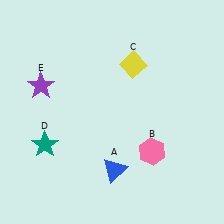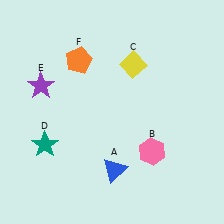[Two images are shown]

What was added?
An orange pentagon (F) was added in Image 2.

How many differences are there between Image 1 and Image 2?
There is 1 difference between the two images.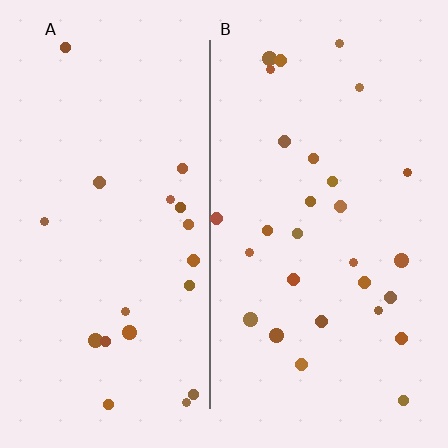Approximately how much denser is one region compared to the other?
Approximately 1.4× — region B over region A.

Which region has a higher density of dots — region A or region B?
B (the right).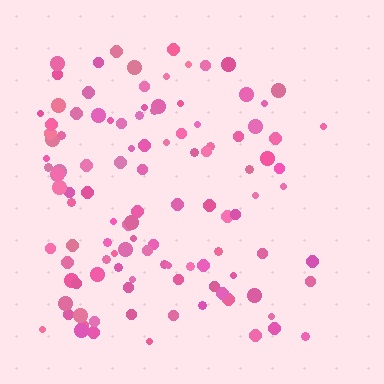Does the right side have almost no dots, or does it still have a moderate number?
Still a moderate number, just noticeably fewer than the left.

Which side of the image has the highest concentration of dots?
The left.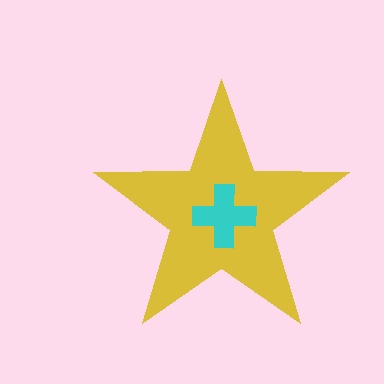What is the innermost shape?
The cyan cross.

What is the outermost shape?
The yellow star.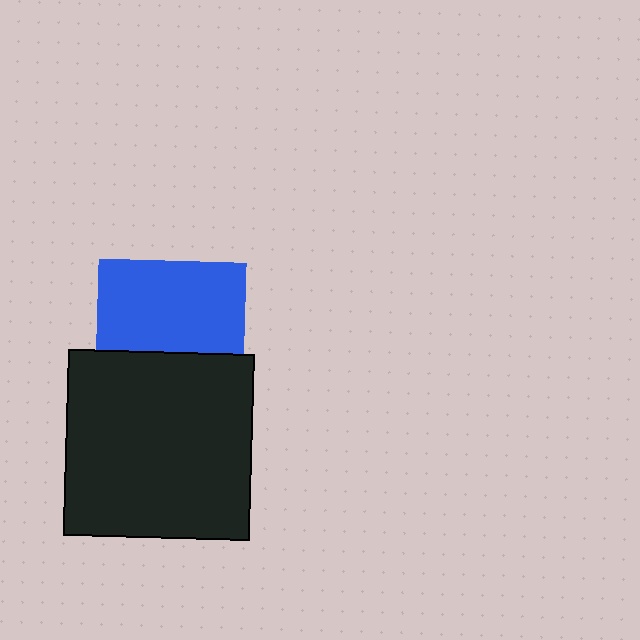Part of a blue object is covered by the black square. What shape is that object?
It is a square.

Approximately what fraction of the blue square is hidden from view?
Roughly 39% of the blue square is hidden behind the black square.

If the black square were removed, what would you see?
You would see the complete blue square.